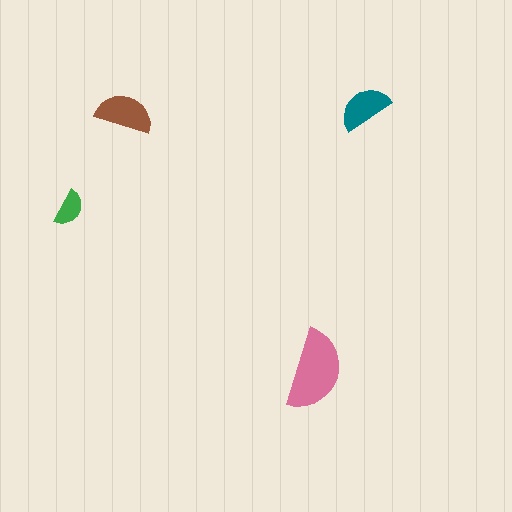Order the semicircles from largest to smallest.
the pink one, the brown one, the teal one, the green one.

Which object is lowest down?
The pink semicircle is bottommost.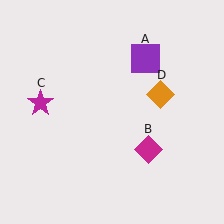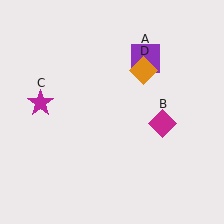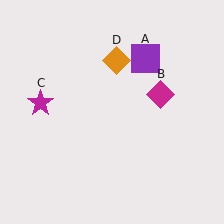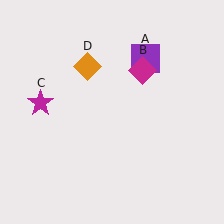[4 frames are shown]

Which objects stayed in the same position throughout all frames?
Purple square (object A) and magenta star (object C) remained stationary.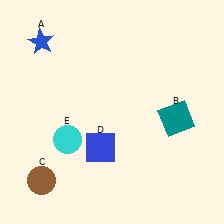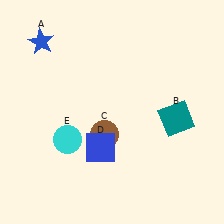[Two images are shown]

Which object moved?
The brown circle (C) moved right.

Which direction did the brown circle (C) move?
The brown circle (C) moved right.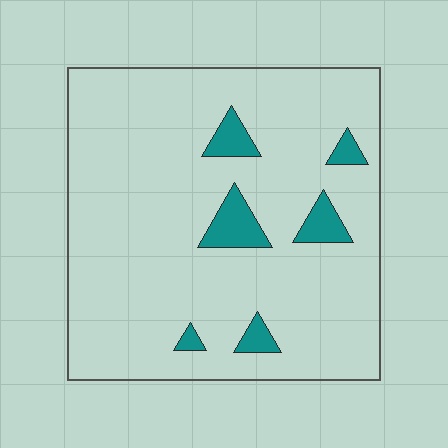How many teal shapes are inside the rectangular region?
6.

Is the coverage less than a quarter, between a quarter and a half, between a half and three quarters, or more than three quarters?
Less than a quarter.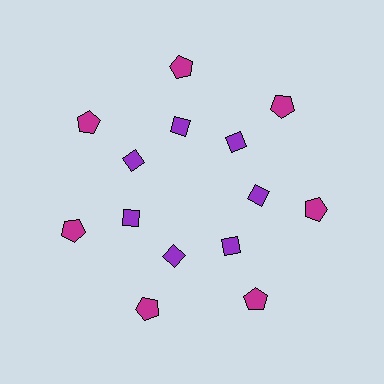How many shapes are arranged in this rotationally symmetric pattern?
There are 14 shapes, arranged in 7 groups of 2.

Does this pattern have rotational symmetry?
Yes, this pattern has 7-fold rotational symmetry. It looks the same after rotating 51 degrees around the center.